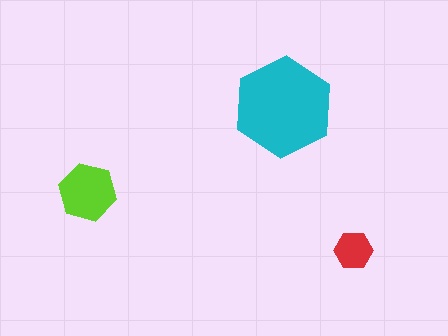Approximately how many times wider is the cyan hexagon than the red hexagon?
About 2.5 times wider.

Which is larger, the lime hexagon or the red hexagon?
The lime one.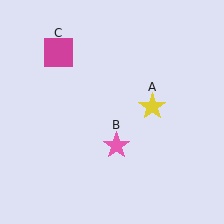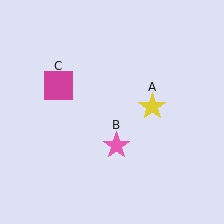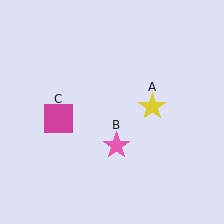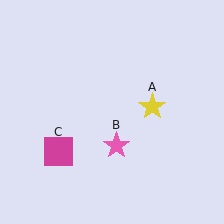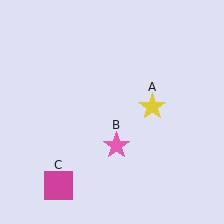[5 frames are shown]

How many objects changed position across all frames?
1 object changed position: magenta square (object C).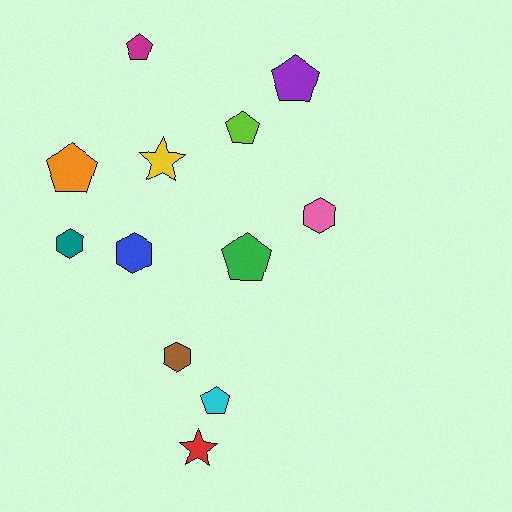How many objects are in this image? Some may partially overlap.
There are 12 objects.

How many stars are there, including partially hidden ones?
There are 2 stars.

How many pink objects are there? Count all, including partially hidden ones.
There is 1 pink object.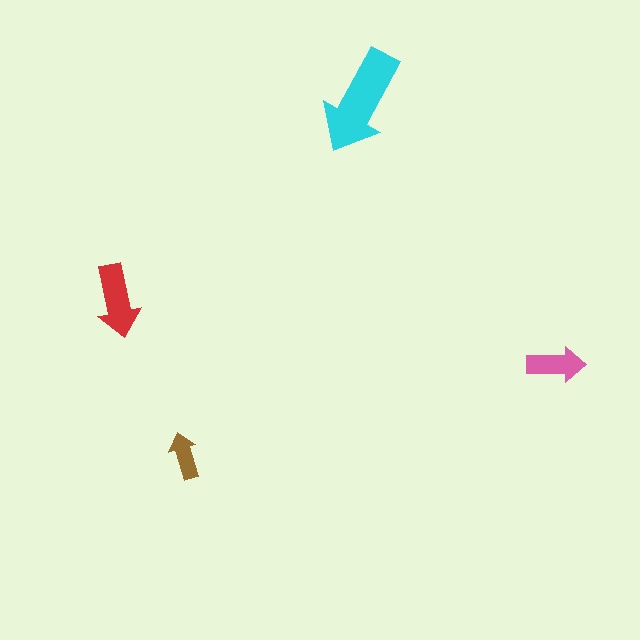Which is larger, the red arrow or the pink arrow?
The red one.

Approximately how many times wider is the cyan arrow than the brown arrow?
About 2.5 times wider.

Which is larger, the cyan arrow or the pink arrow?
The cyan one.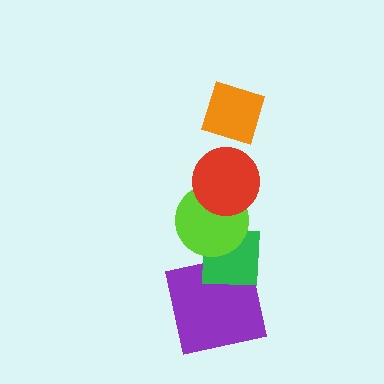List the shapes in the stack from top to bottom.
From top to bottom: the orange diamond, the red circle, the lime circle, the green square, the purple square.